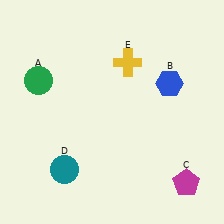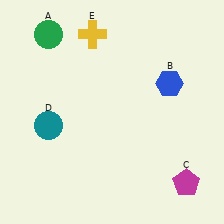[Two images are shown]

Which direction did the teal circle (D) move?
The teal circle (D) moved up.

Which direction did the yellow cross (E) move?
The yellow cross (E) moved left.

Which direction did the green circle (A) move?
The green circle (A) moved up.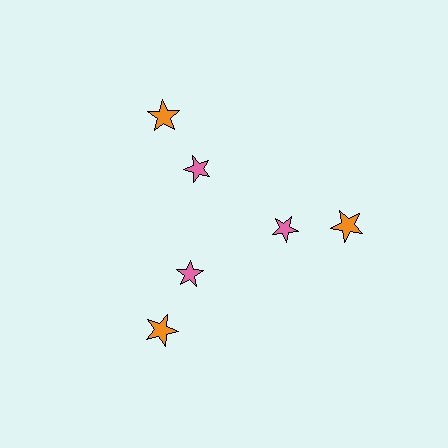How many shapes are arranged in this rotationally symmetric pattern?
There are 6 shapes, arranged in 3 groups of 2.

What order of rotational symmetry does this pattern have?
This pattern has 3-fold rotational symmetry.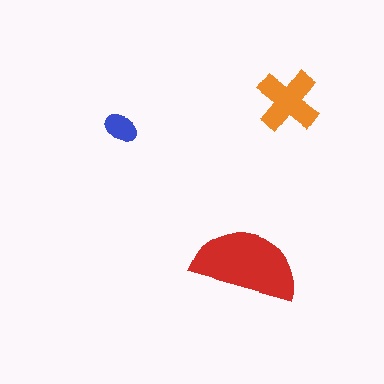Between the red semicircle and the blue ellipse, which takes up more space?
The red semicircle.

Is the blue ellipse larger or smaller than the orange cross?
Smaller.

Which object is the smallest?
The blue ellipse.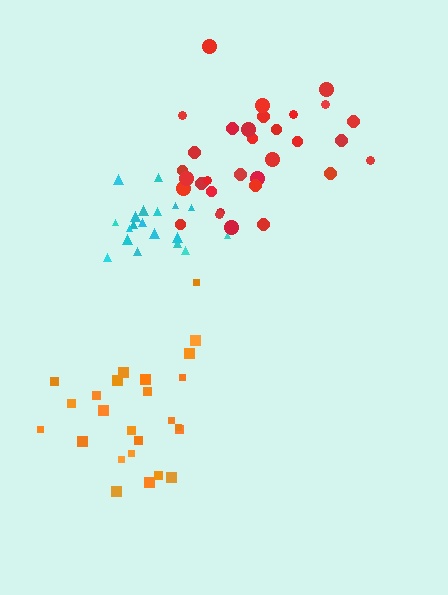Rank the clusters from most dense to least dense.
cyan, red, orange.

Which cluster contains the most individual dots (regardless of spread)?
Red (32).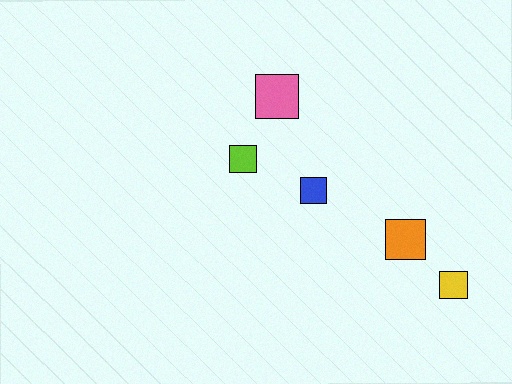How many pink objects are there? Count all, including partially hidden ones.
There is 1 pink object.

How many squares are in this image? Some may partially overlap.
There are 5 squares.